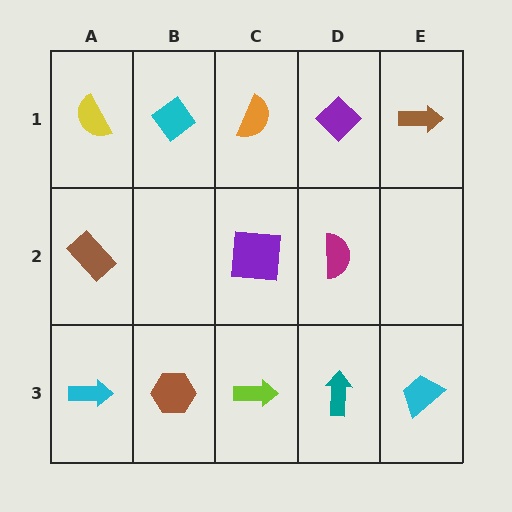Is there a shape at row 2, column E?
No, that cell is empty.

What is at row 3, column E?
A cyan trapezoid.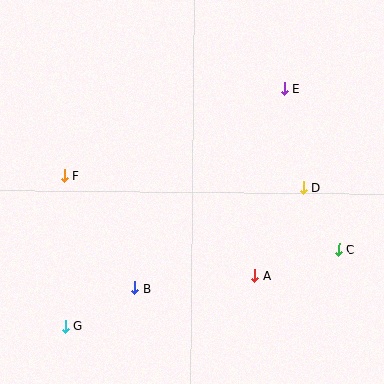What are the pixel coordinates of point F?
Point F is at (64, 176).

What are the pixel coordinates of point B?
Point B is at (135, 288).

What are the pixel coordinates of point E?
Point E is at (284, 88).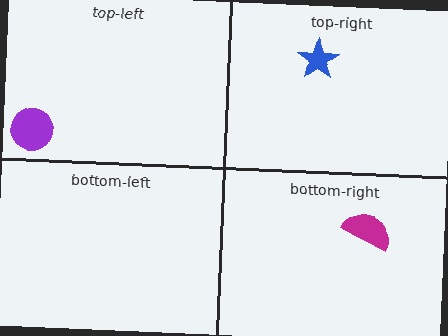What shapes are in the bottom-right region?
The magenta semicircle.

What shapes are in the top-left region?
The purple circle.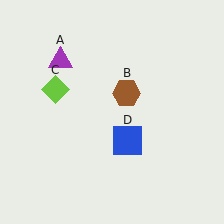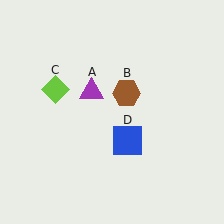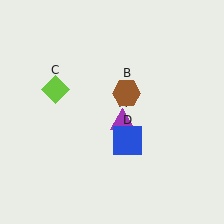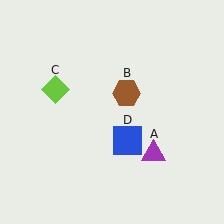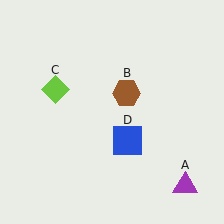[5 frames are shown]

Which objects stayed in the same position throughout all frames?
Brown hexagon (object B) and lime diamond (object C) and blue square (object D) remained stationary.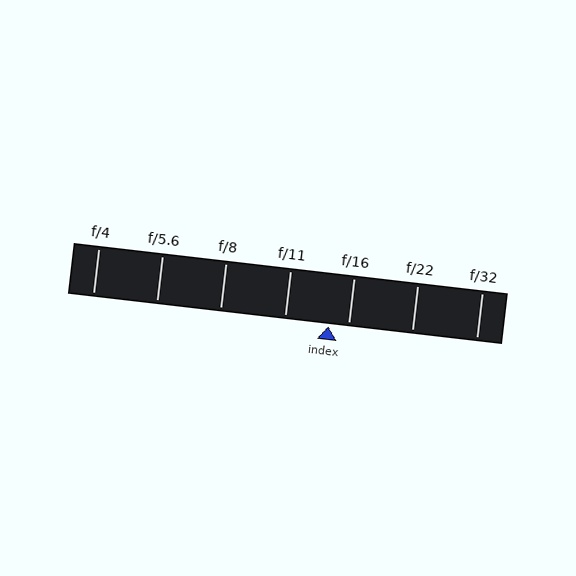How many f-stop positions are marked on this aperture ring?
There are 7 f-stop positions marked.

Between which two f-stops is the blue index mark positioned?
The index mark is between f/11 and f/16.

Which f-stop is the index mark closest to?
The index mark is closest to f/16.